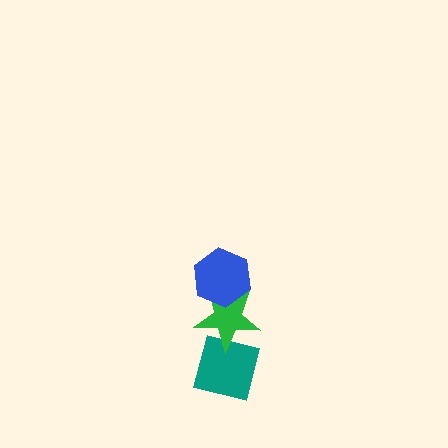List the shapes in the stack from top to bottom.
From top to bottom: the blue hexagon, the green star, the teal square.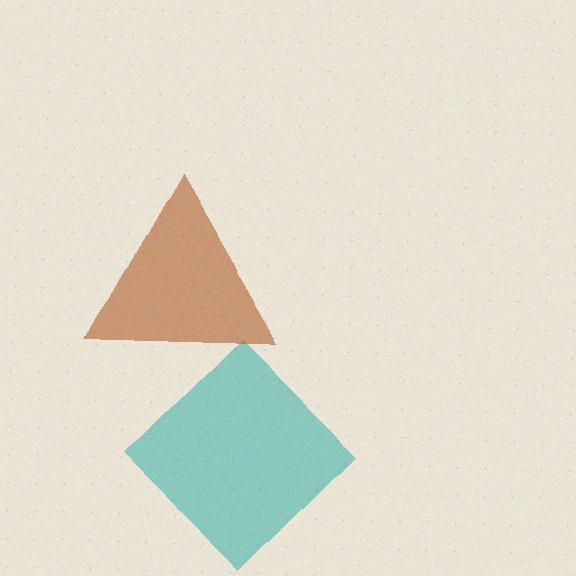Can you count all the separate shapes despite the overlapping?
Yes, there are 2 separate shapes.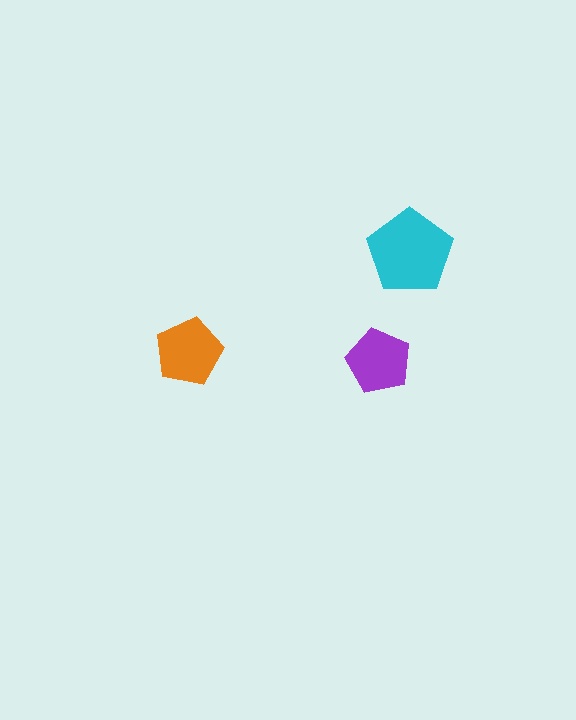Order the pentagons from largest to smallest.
the cyan one, the orange one, the purple one.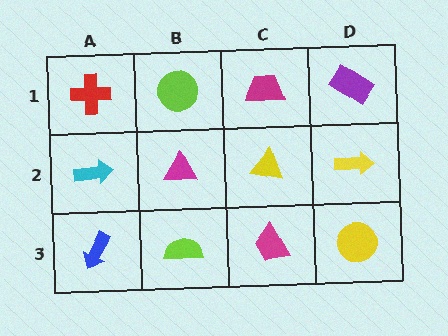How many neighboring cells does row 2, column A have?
3.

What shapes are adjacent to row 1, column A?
A cyan arrow (row 2, column A), a lime circle (row 1, column B).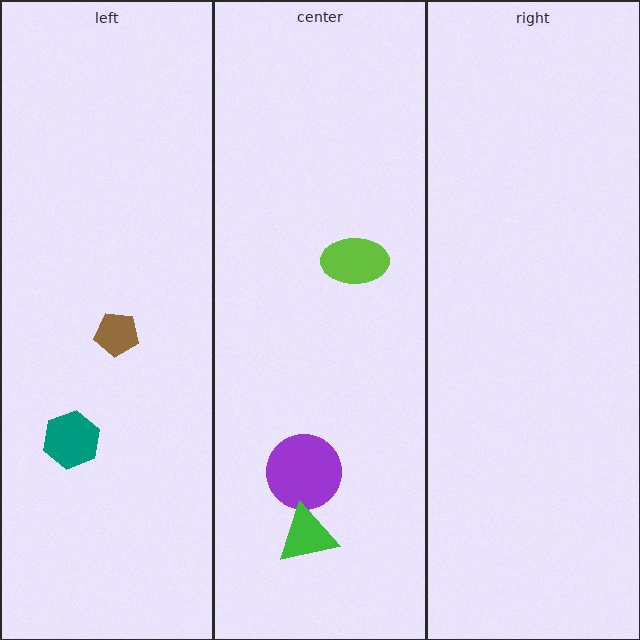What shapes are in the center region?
The lime ellipse, the purple circle, the green triangle.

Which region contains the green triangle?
The center region.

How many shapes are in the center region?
3.